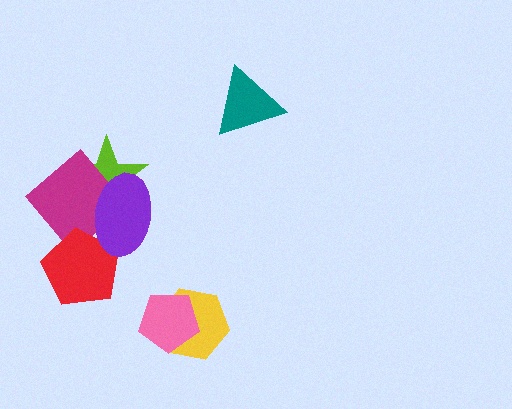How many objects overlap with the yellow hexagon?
1 object overlaps with the yellow hexagon.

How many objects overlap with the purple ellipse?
3 objects overlap with the purple ellipse.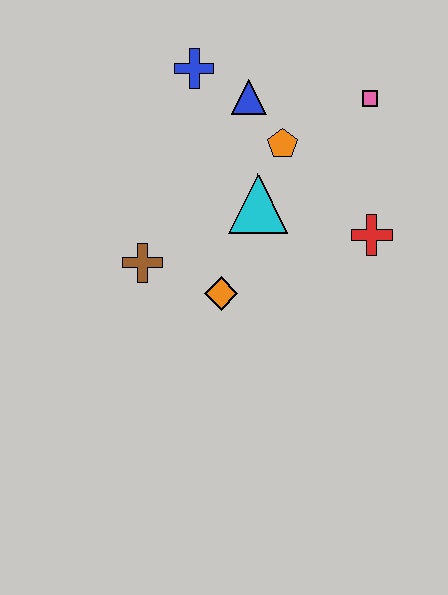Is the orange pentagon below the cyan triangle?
No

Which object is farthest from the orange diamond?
The pink square is farthest from the orange diamond.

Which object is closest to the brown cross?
The orange diamond is closest to the brown cross.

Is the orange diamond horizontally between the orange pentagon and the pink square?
No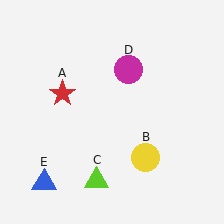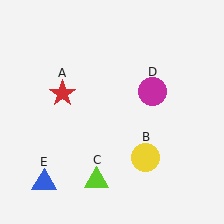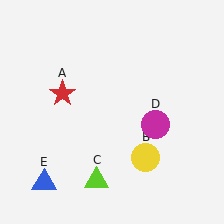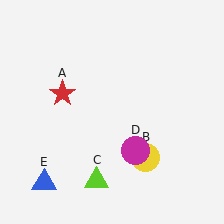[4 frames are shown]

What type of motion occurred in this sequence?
The magenta circle (object D) rotated clockwise around the center of the scene.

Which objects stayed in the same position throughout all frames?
Red star (object A) and yellow circle (object B) and lime triangle (object C) and blue triangle (object E) remained stationary.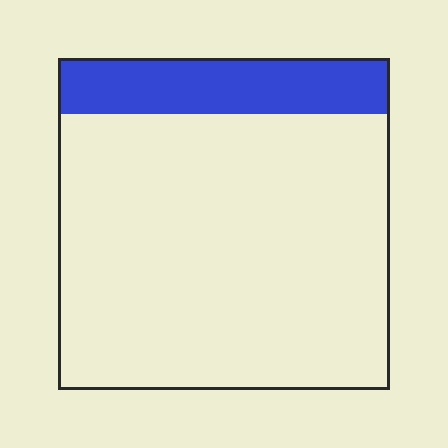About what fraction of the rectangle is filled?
About one sixth (1/6).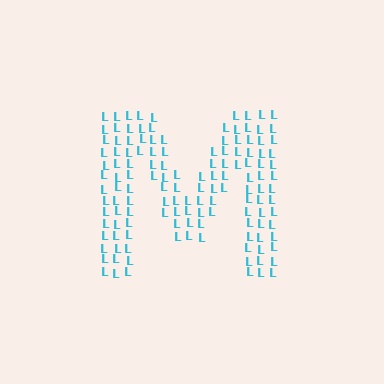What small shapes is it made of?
It is made of small letter L's.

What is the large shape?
The large shape is the letter M.